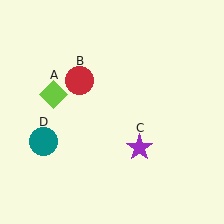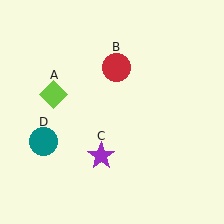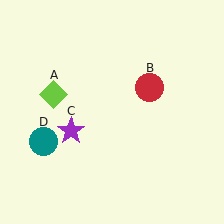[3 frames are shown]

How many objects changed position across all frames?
2 objects changed position: red circle (object B), purple star (object C).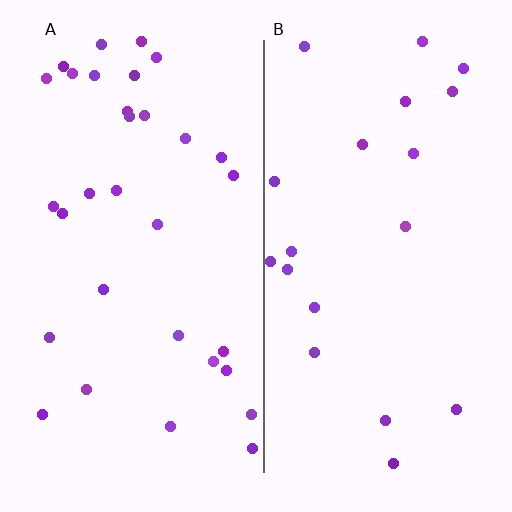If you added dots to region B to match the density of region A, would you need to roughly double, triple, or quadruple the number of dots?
Approximately double.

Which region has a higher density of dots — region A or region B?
A (the left).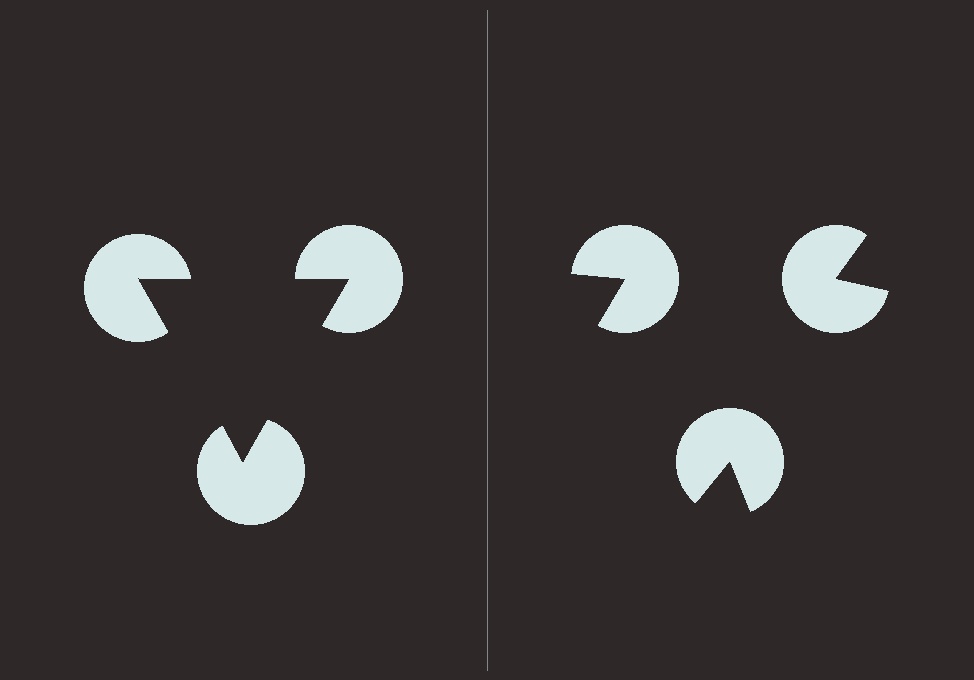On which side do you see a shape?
An illusory triangle appears on the left side. On the right side the wedge cuts are rotated, so no coherent shape forms.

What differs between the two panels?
The pac-man discs are positioned identically on both sides; only the wedge orientations differ. On the left they align to a triangle; on the right they are misaligned.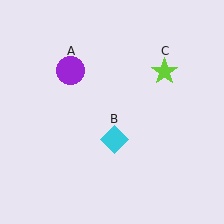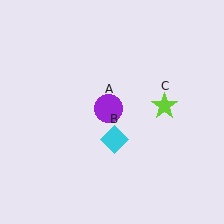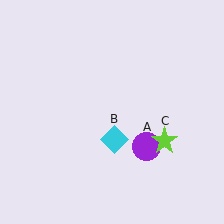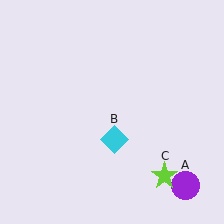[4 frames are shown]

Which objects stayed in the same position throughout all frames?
Cyan diamond (object B) remained stationary.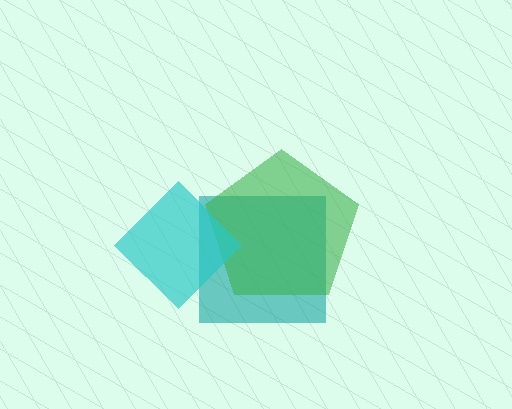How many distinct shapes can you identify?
There are 3 distinct shapes: a teal square, a green pentagon, a cyan diamond.